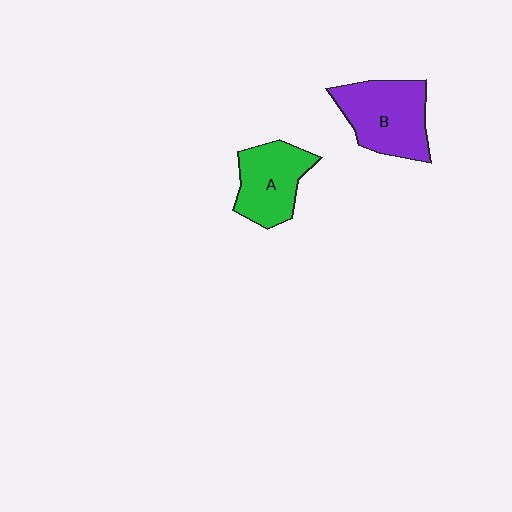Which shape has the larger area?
Shape B (purple).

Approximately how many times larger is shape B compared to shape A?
Approximately 1.2 times.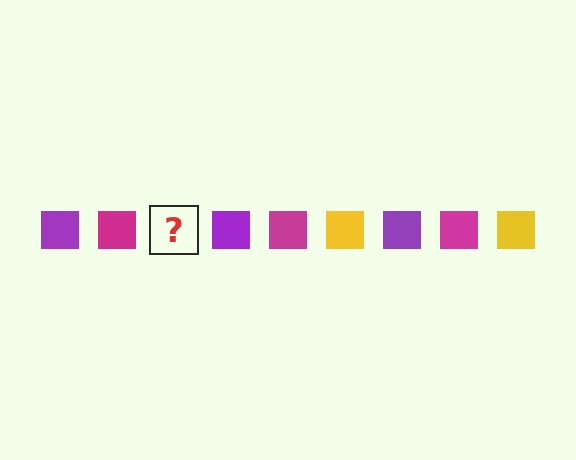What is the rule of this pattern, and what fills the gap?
The rule is that the pattern cycles through purple, magenta, yellow squares. The gap should be filled with a yellow square.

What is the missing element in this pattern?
The missing element is a yellow square.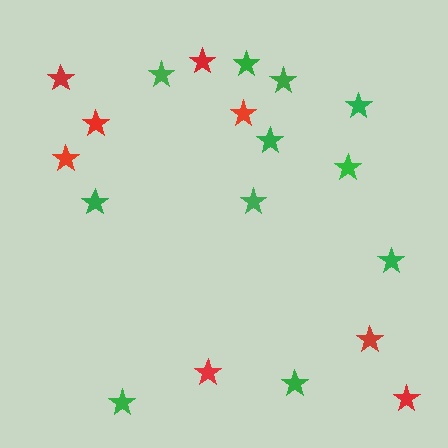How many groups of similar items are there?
There are 2 groups: one group of red stars (8) and one group of green stars (11).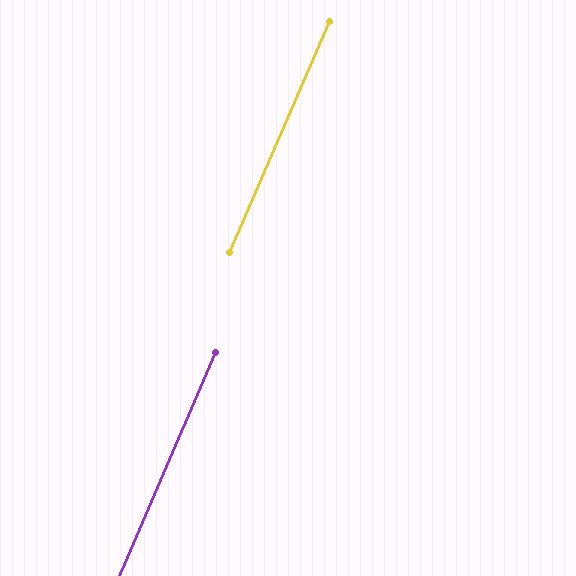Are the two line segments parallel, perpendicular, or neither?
Parallel — their directions differ by only 0.0°.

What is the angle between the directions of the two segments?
Approximately 0 degrees.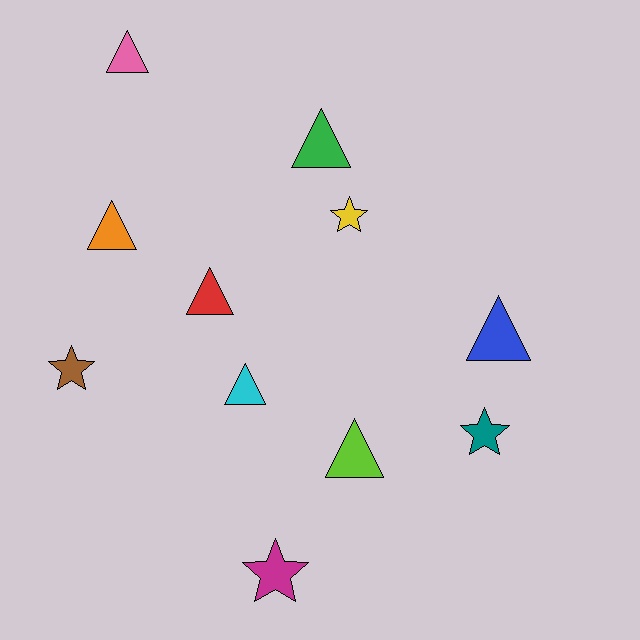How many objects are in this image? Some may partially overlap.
There are 11 objects.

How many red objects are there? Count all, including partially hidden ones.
There is 1 red object.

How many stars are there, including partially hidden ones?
There are 4 stars.